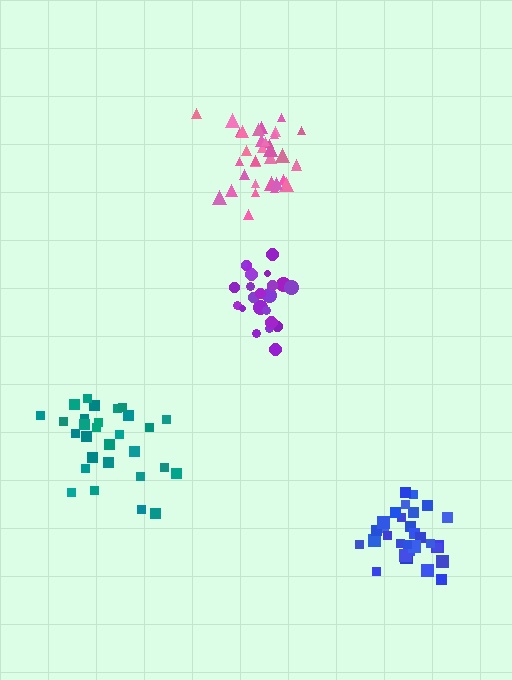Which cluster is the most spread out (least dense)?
Teal.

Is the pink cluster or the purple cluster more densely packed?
Purple.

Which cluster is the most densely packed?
Blue.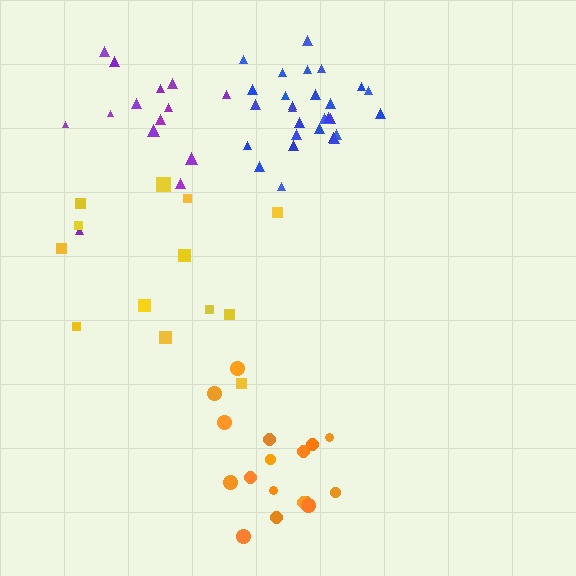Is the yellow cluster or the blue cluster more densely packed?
Blue.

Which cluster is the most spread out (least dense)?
Yellow.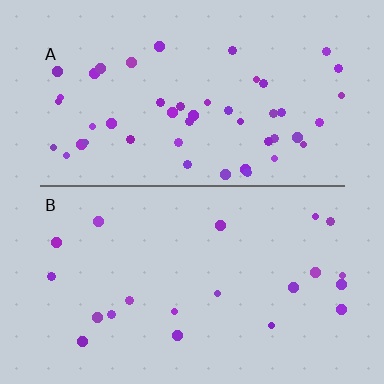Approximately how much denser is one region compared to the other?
Approximately 2.4× — region A over region B.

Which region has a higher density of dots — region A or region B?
A (the top).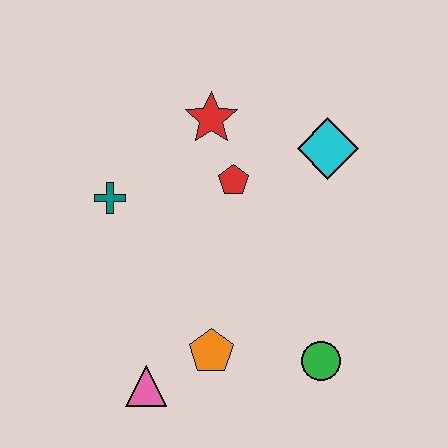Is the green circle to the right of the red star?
Yes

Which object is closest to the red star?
The red pentagon is closest to the red star.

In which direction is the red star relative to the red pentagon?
The red star is above the red pentagon.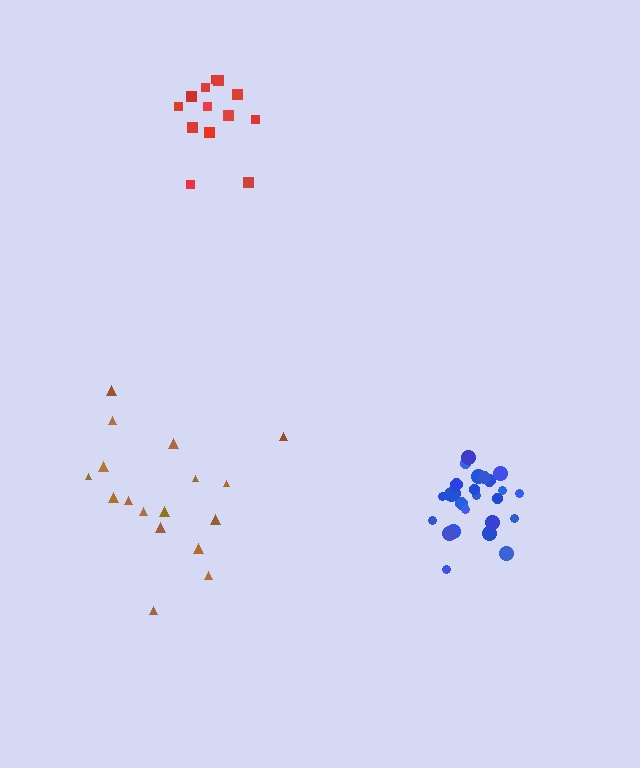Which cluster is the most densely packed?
Blue.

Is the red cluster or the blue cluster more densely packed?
Blue.